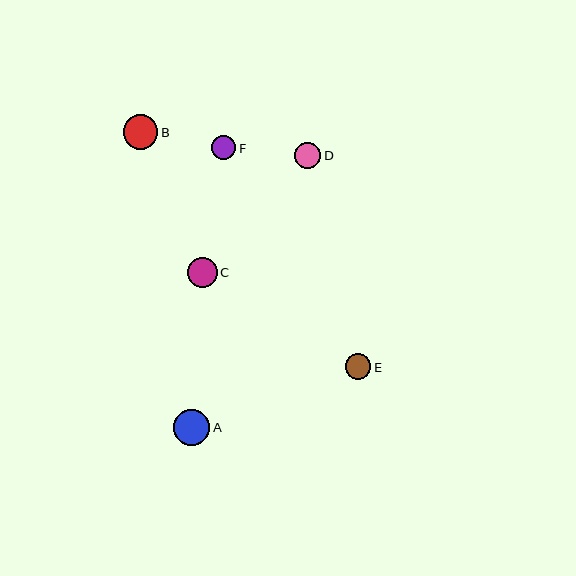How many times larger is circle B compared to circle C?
Circle B is approximately 1.2 times the size of circle C.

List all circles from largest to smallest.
From largest to smallest: A, B, C, D, E, F.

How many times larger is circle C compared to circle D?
Circle C is approximately 1.1 times the size of circle D.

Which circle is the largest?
Circle A is the largest with a size of approximately 36 pixels.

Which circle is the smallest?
Circle F is the smallest with a size of approximately 24 pixels.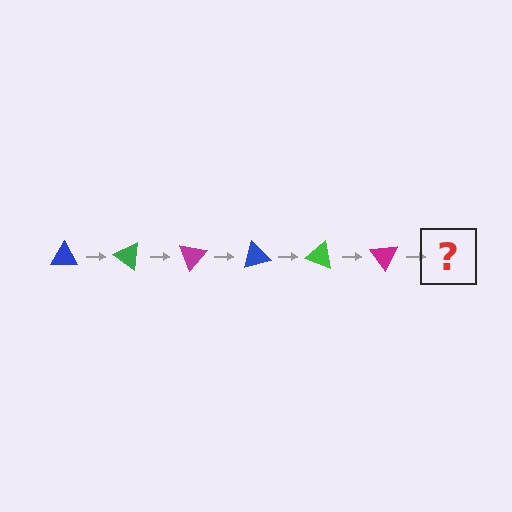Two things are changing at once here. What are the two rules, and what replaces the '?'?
The two rules are that it rotates 35 degrees each step and the color cycles through blue, green, and magenta. The '?' should be a blue triangle, rotated 210 degrees from the start.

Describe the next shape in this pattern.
It should be a blue triangle, rotated 210 degrees from the start.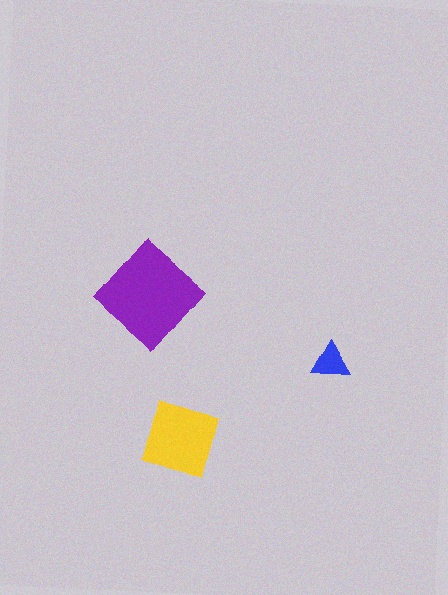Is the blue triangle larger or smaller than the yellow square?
Smaller.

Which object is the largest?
The purple diamond.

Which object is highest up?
The purple diamond is topmost.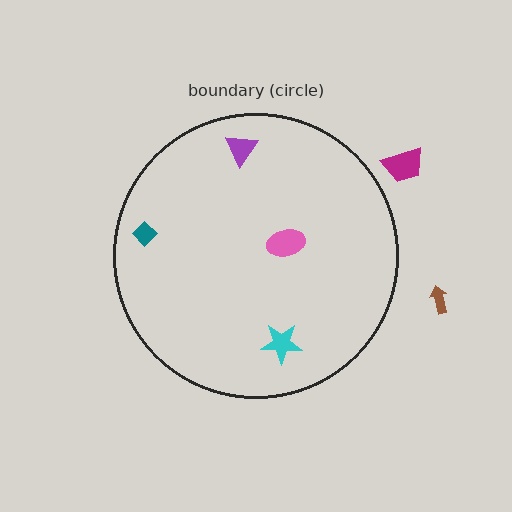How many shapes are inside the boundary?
4 inside, 2 outside.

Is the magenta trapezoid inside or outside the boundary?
Outside.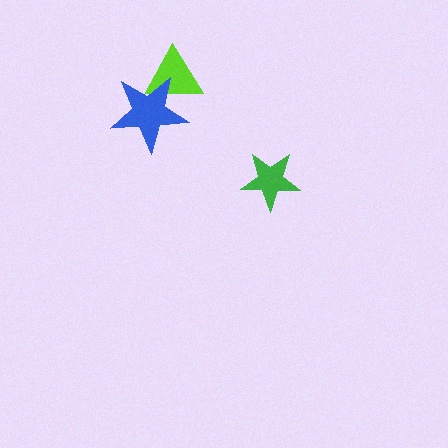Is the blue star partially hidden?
No, no other shape covers it.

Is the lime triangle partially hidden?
Yes, it is partially covered by another shape.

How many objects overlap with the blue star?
1 object overlaps with the blue star.